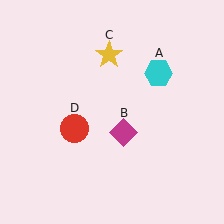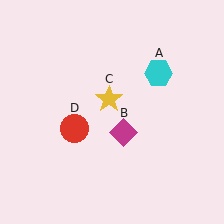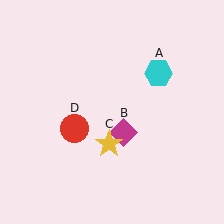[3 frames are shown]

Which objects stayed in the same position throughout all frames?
Cyan hexagon (object A) and magenta diamond (object B) and red circle (object D) remained stationary.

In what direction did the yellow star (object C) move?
The yellow star (object C) moved down.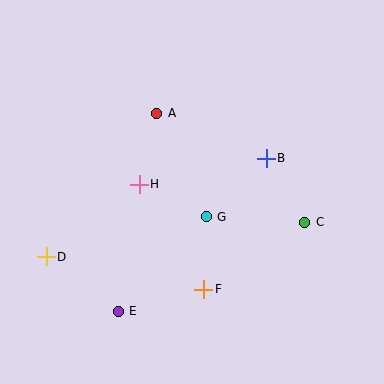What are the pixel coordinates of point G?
Point G is at (206, 217).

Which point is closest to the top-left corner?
Point A is closest to the top-left corner.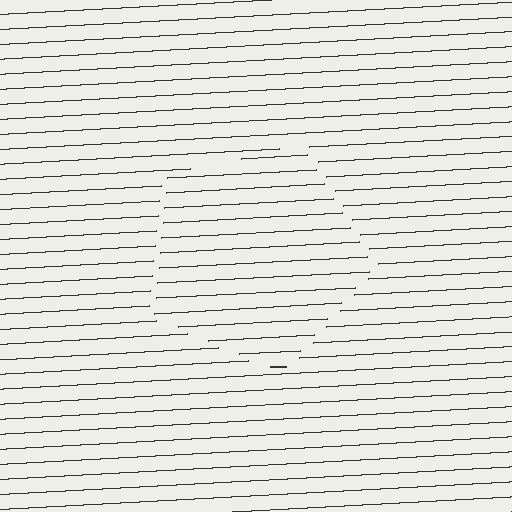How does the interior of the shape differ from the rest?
The interior of the shape contains the same grating, shifted by half a period — the contour is defined by the phase discontinuity where line-ends from the inner and outer gratings abut.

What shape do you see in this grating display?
An illusory pentagon. The interior of the shape contains the same grating, shifted by half a period — the contour is defined by the phase discontinuity where line-ends from the inner and outer gratings abut.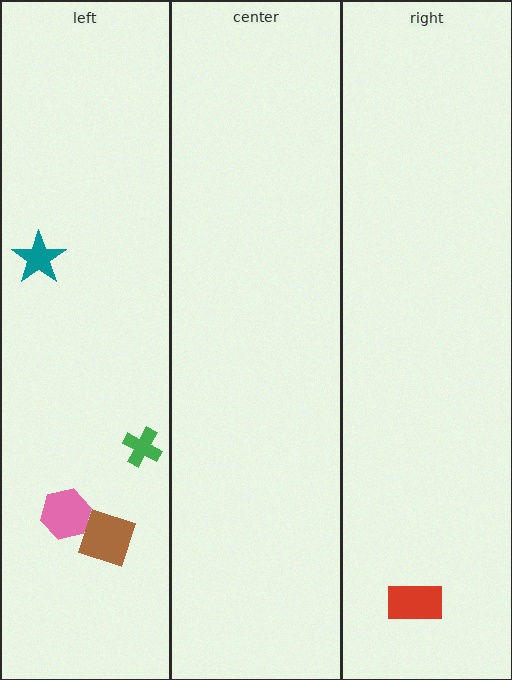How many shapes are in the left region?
4.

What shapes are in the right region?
The red rectangle.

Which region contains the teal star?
The left region.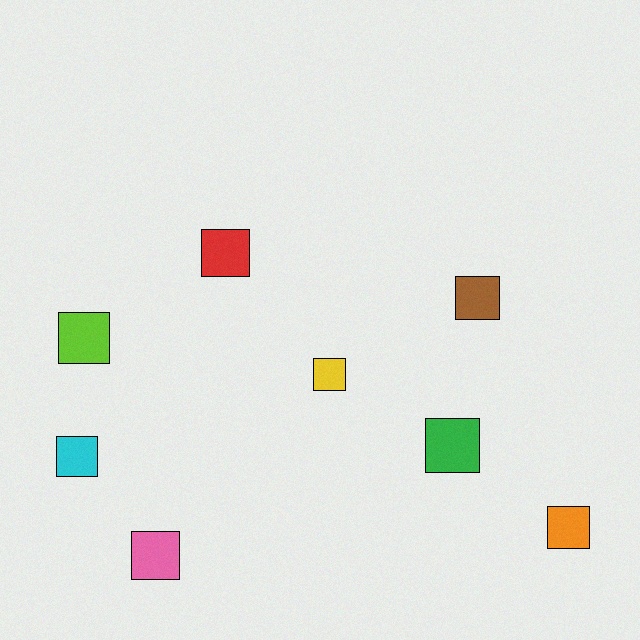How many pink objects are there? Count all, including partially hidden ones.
There is 1 pink object.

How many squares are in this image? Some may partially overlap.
There are 8 squares.